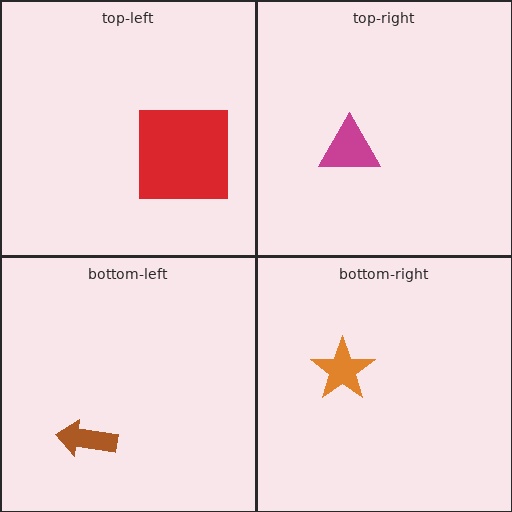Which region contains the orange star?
The bottom-right region.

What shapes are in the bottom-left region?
The brown arrow.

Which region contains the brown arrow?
The bottom-left region.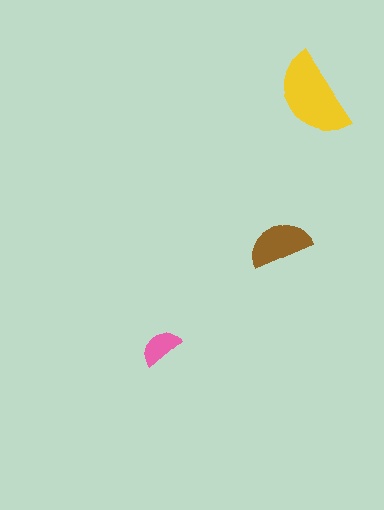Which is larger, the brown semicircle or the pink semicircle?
The brown one.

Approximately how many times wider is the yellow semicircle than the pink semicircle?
About 2 times wider.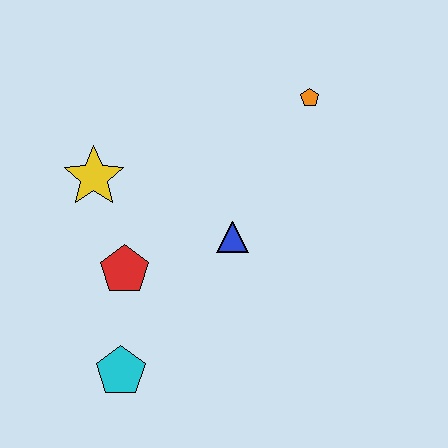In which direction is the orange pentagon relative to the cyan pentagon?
The orange pentagon is above the cyan pentagon.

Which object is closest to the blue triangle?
The red pentagon is closest to the blue triangle.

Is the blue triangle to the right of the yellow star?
Yes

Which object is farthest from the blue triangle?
The cyan pentagon is farthest from the blue triangle.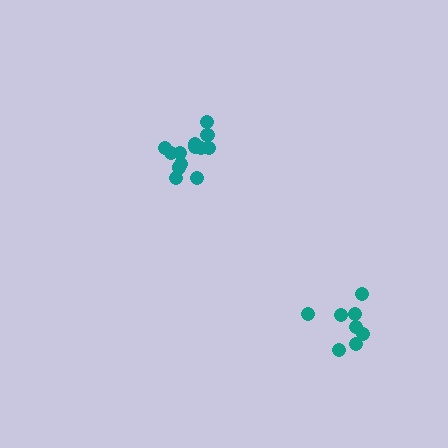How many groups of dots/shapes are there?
There are 2 groups.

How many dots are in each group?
Group 1: 13 dots, Group 2: 8 dots (21 total).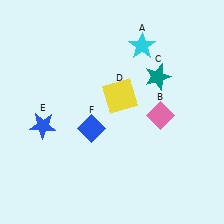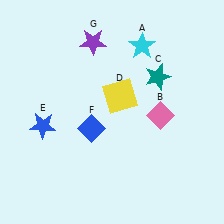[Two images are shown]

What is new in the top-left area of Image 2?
A purple star (G) was added in the top-left area of Image 2.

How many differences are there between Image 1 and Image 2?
There is 1 difference between the two images.